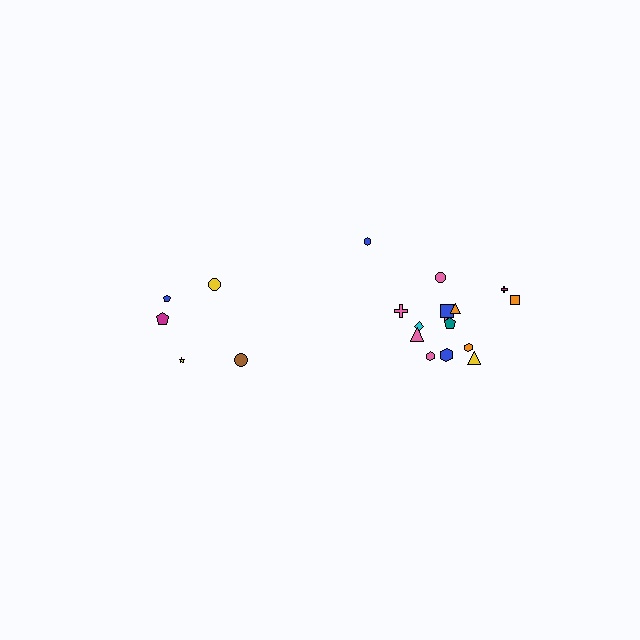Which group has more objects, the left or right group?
The right group.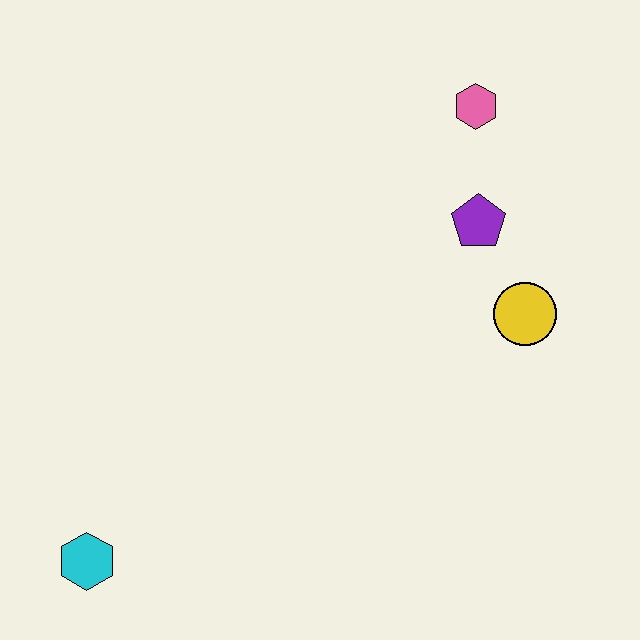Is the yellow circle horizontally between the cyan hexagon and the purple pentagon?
No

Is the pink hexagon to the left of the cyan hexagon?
No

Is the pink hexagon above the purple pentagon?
Yes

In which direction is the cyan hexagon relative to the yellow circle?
The cyan hexagon is to the left of the yellow circle.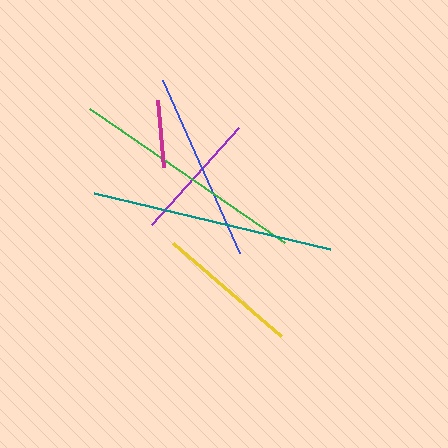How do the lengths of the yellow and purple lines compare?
The yellow and purple lines are approximately the same length.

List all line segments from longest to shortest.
From longest to shortest: teal, green, blue, yellow, purple, magenta.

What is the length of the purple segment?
The purple segment is approximately 131 pixels long.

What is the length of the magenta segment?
The magenta segment is approximately 68 pixels long.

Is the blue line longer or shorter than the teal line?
The teal line is longer than the blue line.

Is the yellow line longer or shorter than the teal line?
The teal line is longer than the yellow line.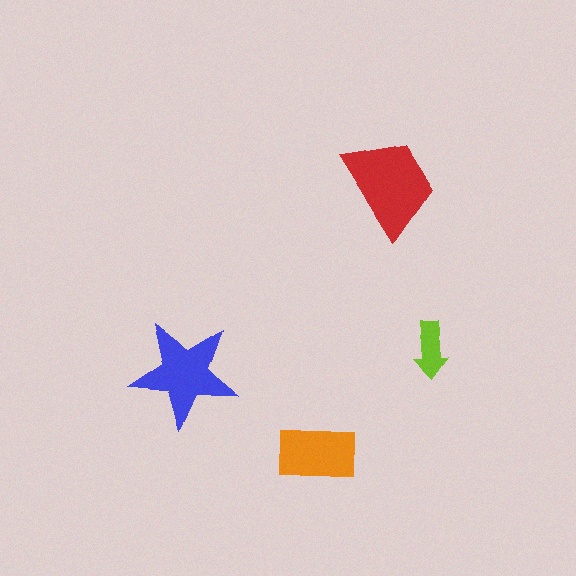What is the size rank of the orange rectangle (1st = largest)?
3rd.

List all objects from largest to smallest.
The red trapezoid, the blue star, the orange rectangle, the lime arrow.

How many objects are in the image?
There are 4 objects in the image.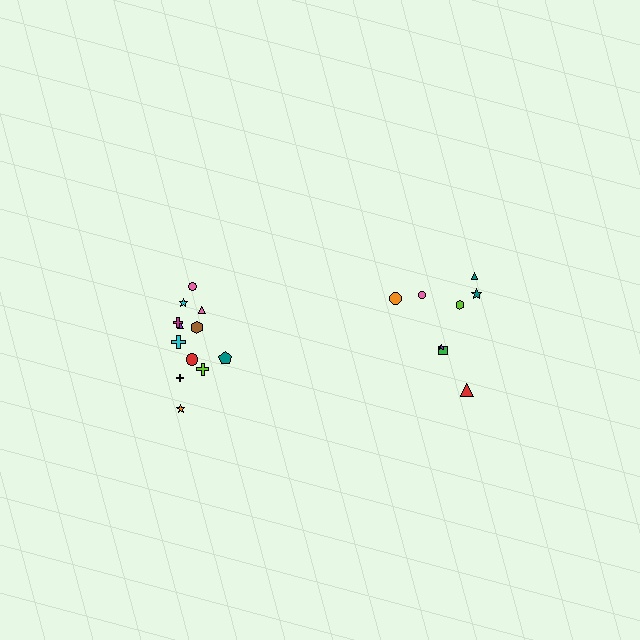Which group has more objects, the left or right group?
The left group.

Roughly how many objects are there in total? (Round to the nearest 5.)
Roughly 20 objects in total.